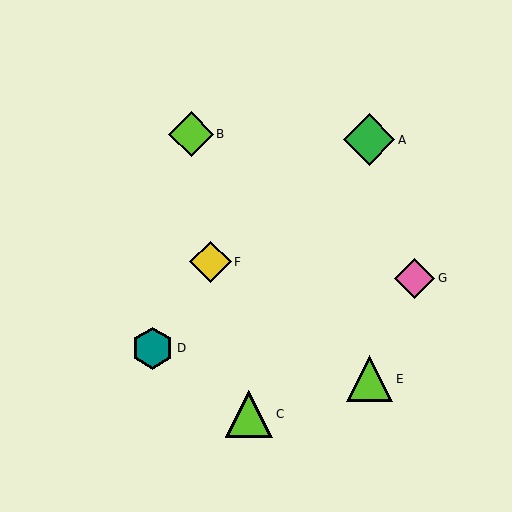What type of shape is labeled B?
Shape B is a lime diamond.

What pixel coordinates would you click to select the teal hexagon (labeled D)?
Click at (153, 348) to select the teal hexagon D.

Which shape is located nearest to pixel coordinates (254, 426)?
The lime triangle (labeled C) at (249, 414) is nearest to that location.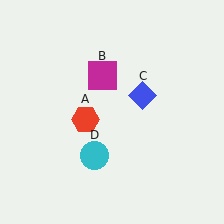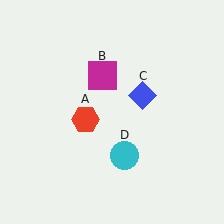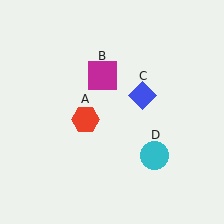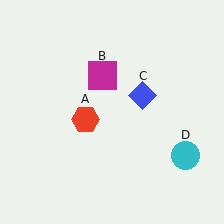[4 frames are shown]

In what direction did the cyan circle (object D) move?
The cyan circle (object D) moved right.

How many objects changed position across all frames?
1 object changed position: cyan circle (object D).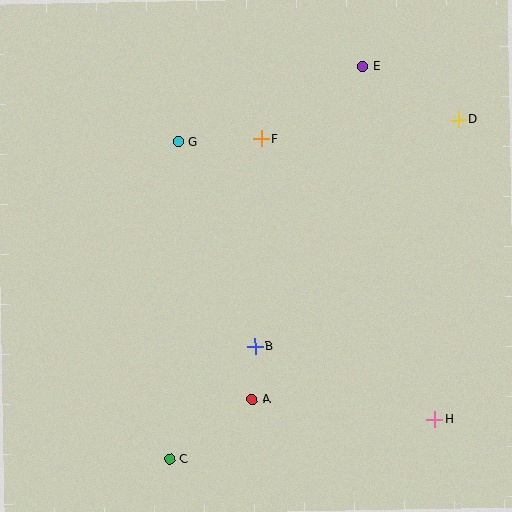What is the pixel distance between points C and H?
The distance between C and H is 268 pixels.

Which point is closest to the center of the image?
Point B at (255, 346) is closest to the center.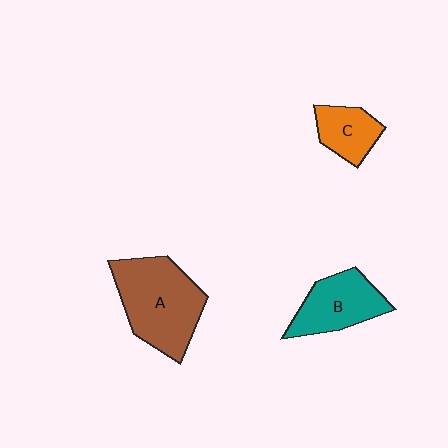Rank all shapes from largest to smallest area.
From largest to smallest: A (brown), B (teal), C (orange).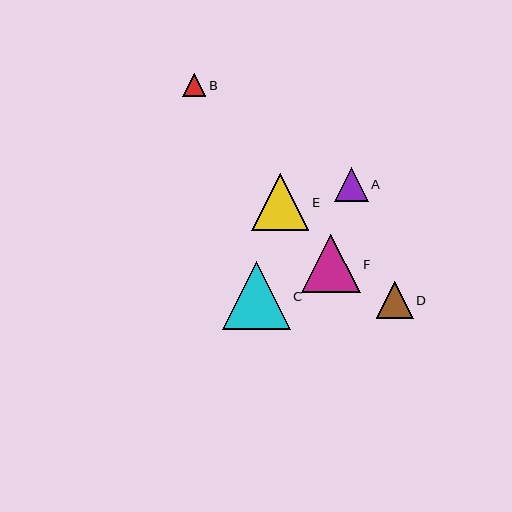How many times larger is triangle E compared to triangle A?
Triangle E is approximately 1.7 times the size of triangle A.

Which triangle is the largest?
Triangle C is the largest with a size of approximately 68 pixels.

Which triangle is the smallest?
Triangle B is the smallest with a size of approximately 23 pixels.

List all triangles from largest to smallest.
From largest to smallest: C, F, E, D, A, B.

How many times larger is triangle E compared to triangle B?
Triangle E is approximately 2.5 times the size of triangle B.